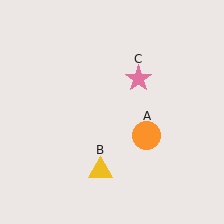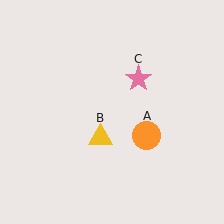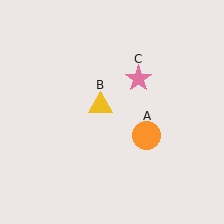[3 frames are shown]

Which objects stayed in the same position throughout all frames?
Orange circle (object A) and pink star (object C) remained stationary.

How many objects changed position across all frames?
1 object changed position: yellow triangle (object B).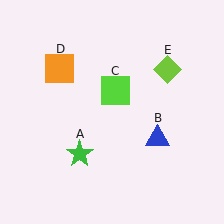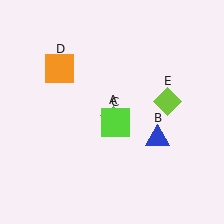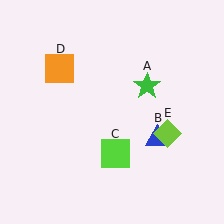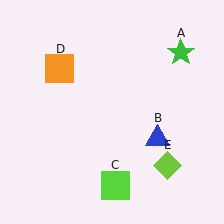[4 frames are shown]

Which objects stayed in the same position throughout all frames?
Blue triangle (object B) and orange square (object D) remained stationary.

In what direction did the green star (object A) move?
The green star (object A) moved up and to the right.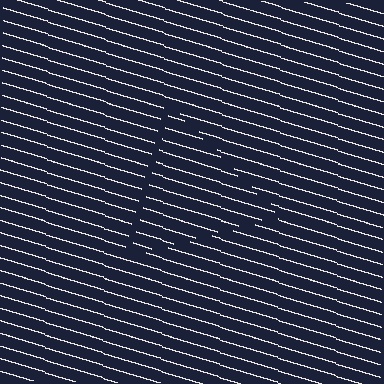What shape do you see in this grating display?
An illusory triangle. The interior of the shape contains the same grating, shifted by half a period — the contour is defined by the phase discontinuity where line-ends from the inner and outer gratings abut.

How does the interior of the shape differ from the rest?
The interior of the shape contains the same grating, shifted by half a period — the contour is defined by the phase discontinuity where line-ends from the inner and outer gratings abut.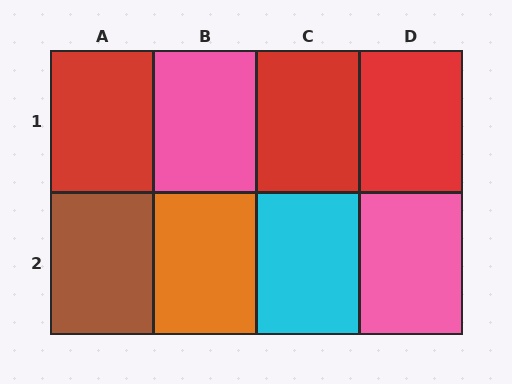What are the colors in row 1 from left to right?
Red, pink, red, red.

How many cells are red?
3 cells are red.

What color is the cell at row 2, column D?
Pink.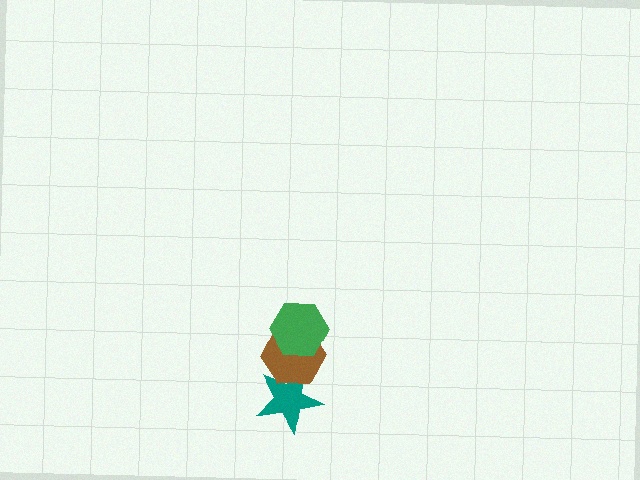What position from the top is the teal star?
The teal star is 3rd from the top.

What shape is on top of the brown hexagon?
The green hexagon is on top of the brown hexagon.